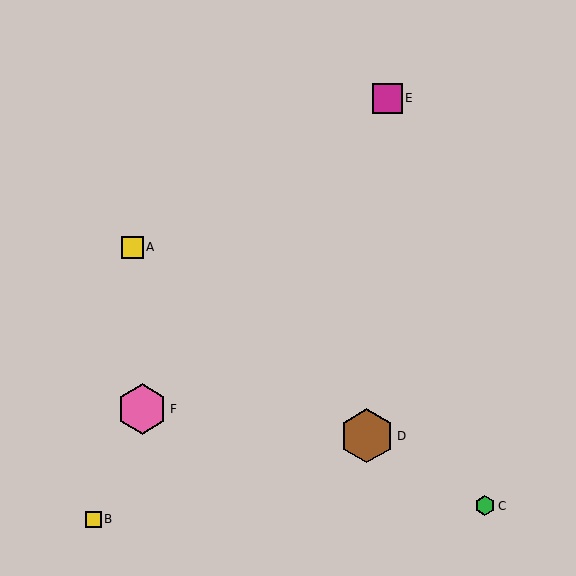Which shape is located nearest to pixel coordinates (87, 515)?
The yellow square (labeled B) at (94, 519) is nearest to that location.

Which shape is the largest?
The brown hexagon (labeled D) is the largest.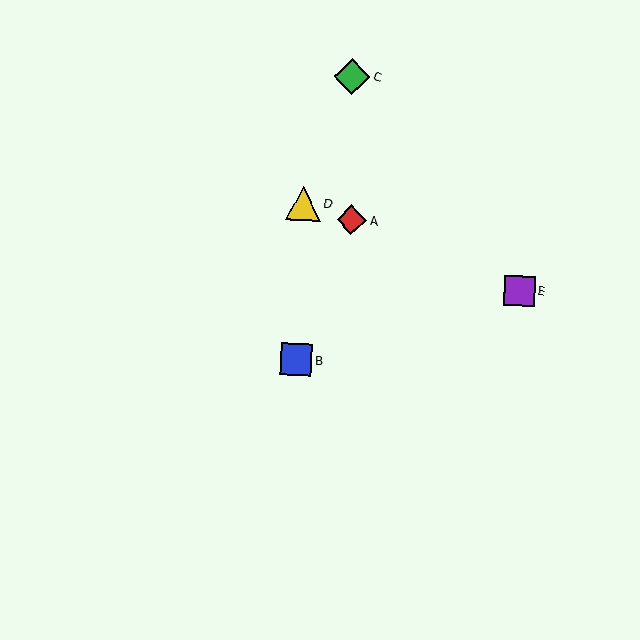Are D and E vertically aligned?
No, D is at x≈303 and E is at x≈520.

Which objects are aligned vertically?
Objects B, D are aligned vertically.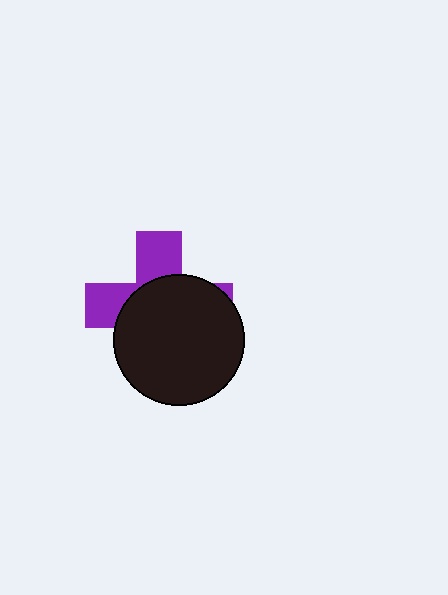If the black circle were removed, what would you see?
You would see the complete purple cross.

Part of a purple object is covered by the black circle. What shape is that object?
It is a cross.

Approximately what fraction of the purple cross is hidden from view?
Roughly 64% of the purple cross is hidden behind the black circle.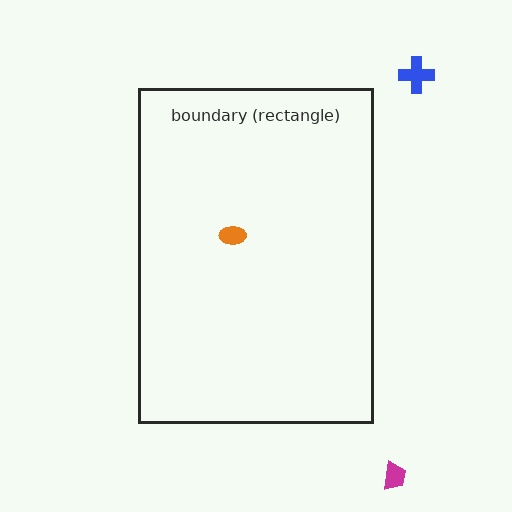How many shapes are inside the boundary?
1 inside, 2 outside.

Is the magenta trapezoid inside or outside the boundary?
Outside.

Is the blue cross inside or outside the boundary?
Outside.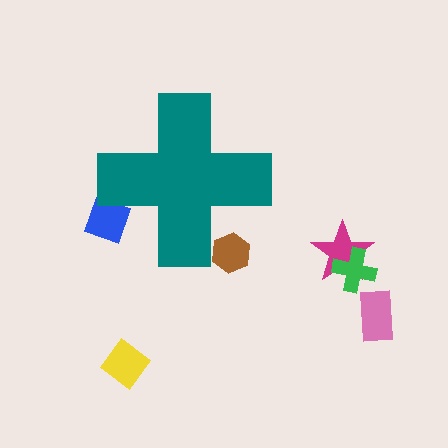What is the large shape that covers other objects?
A teal cross.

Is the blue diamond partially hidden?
Yes, the blue diamond is partially hidden behind the teal cross.